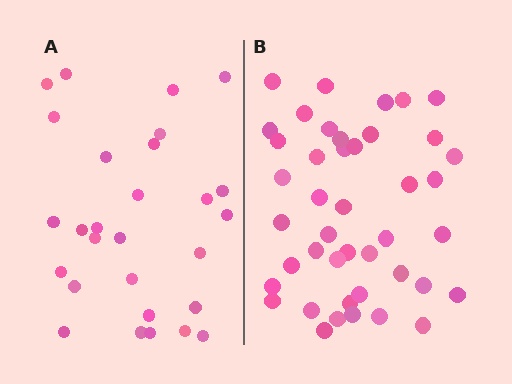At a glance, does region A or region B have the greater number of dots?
Region B (the right region) has more dots.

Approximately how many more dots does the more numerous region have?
Region B has approximately 15 more dots than region A.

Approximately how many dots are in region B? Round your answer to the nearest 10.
About 40 dots. (The exact count is 43, which rounds to 40.)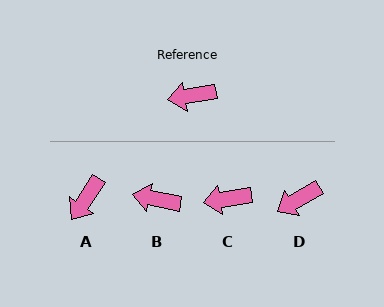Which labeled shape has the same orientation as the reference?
C.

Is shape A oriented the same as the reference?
No, it is off by about 47 degrees.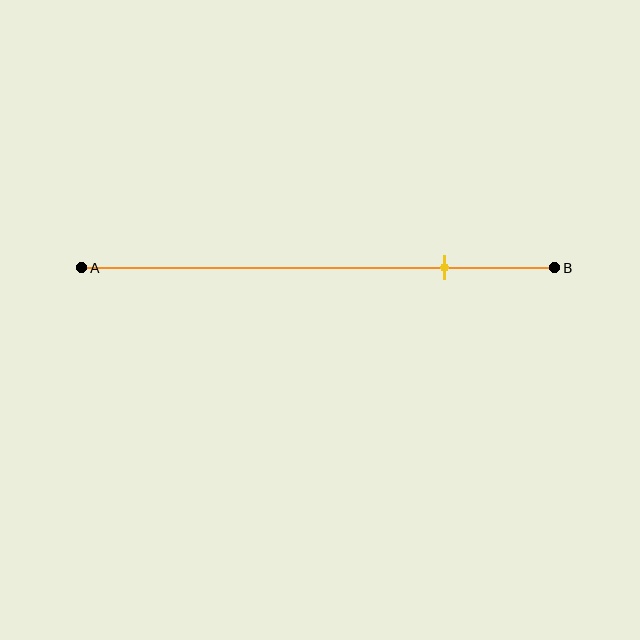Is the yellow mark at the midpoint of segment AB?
No, the mark is at about 75% from A, not at the 50% midpoint.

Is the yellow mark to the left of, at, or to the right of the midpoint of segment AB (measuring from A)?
The yellow mark is to the right of the midpoint of segment AB.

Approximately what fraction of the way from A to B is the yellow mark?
The yellow mark is approximately 75% of the way from A to B.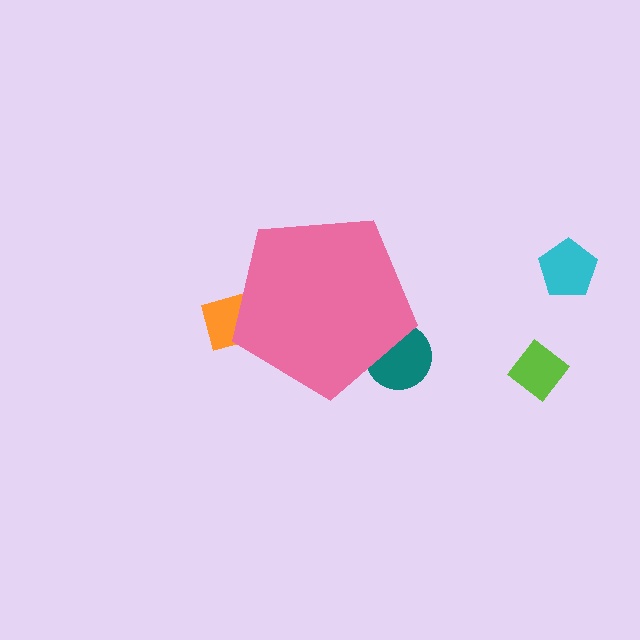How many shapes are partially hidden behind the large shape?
2 shapes are partially hidden.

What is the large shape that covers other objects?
A pink pentagon.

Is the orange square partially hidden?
Yes, the orange square is partially hidden behind the pink pentagon.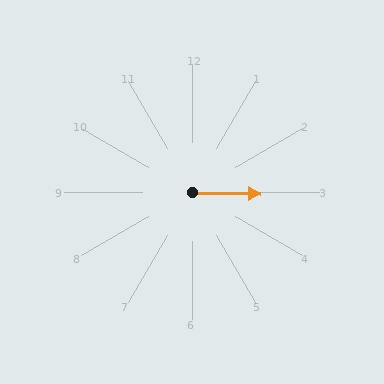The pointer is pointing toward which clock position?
Roughly 3 o'clock.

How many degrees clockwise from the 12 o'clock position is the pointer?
Approximately 91 degrees.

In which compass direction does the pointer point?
East.